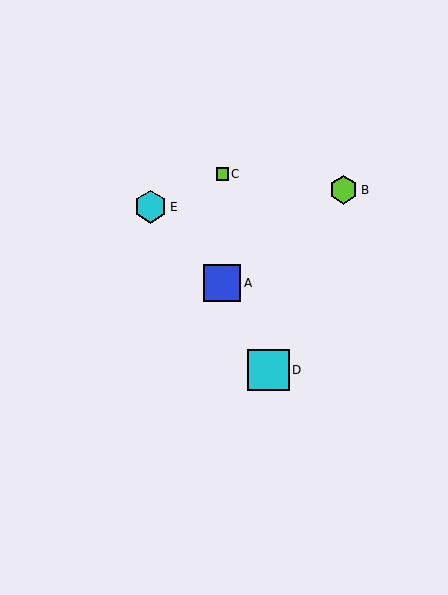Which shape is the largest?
The cyan square (labeled D) is the largest.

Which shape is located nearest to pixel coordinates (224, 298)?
The blue square (labeled A) at (222, 283) is nearest to that location.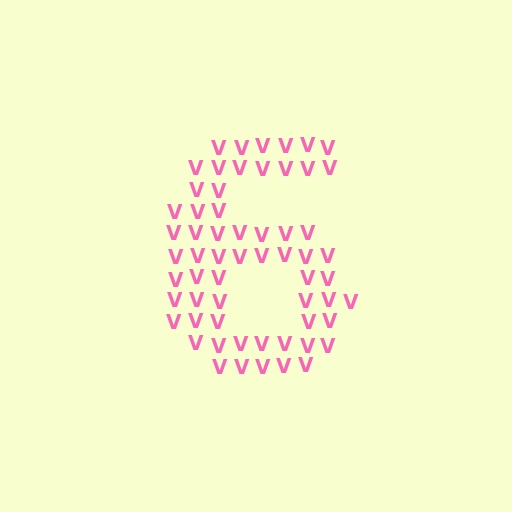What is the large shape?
The large shape is the digit 6.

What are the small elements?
The small elements are letter V's.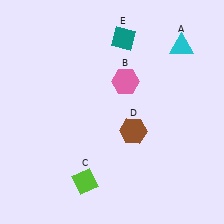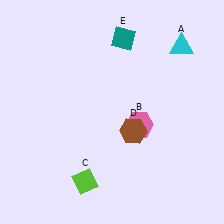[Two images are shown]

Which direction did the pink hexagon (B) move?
The pink hexagon (B) moved down.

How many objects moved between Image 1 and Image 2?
1 object moved between the two images.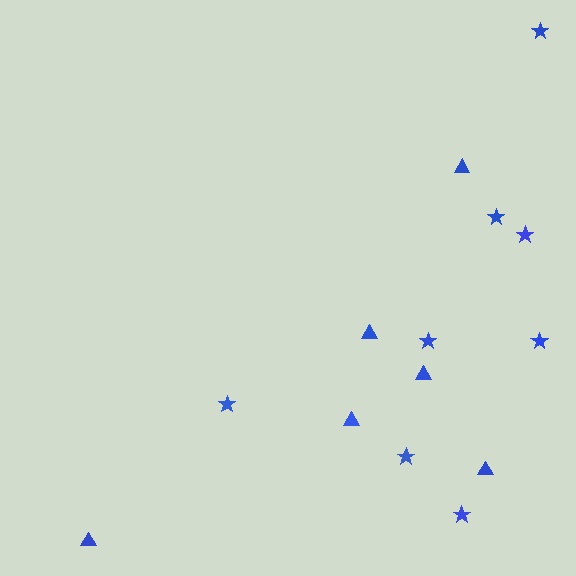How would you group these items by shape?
There are 2 groups: one group of stars (8) and one group of triangles (6).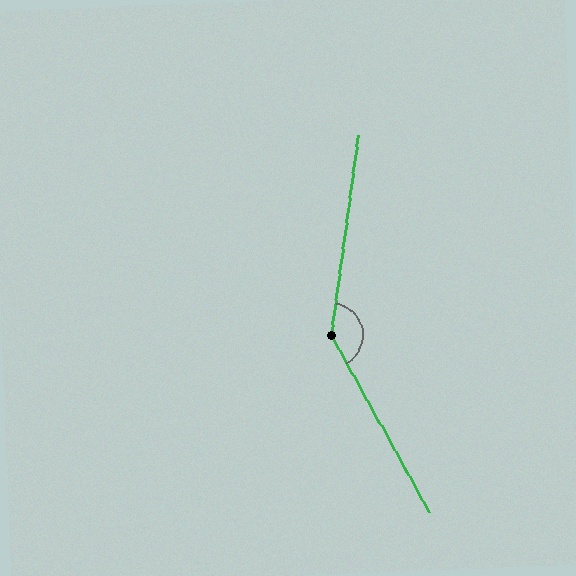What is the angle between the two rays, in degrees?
Approximately 143 degrees.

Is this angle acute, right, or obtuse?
It is obtuse.